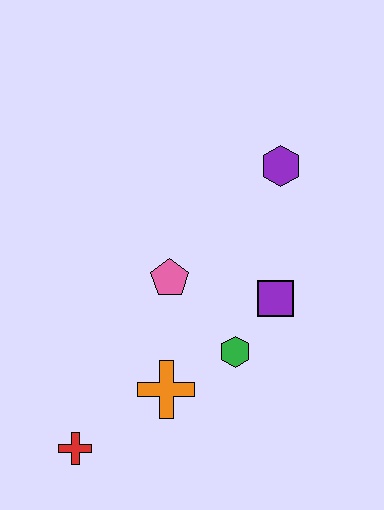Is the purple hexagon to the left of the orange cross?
No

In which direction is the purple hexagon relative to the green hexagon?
The purple hexagon is above the green hexagon.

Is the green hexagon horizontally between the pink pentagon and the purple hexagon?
Yes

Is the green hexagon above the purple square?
No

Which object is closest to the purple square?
The green hexagon is closest to the purple square.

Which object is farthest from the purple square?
The red cross is farthest from the purple square.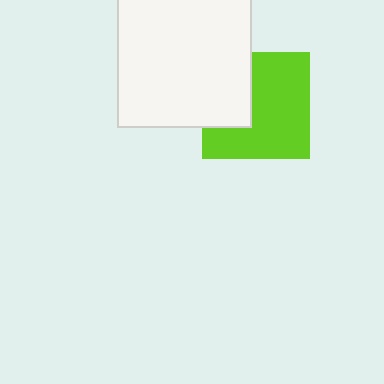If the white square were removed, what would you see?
You would see the complete lime square.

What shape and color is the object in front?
The object in front is a white square.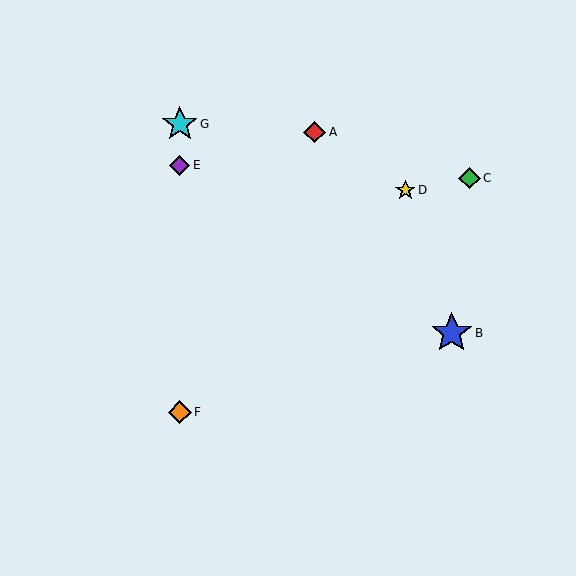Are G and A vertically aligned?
No, G is at x≈180 and A is at x≈315.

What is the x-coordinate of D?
Object D is at x≈405.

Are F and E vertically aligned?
Yes, both are at x≈180.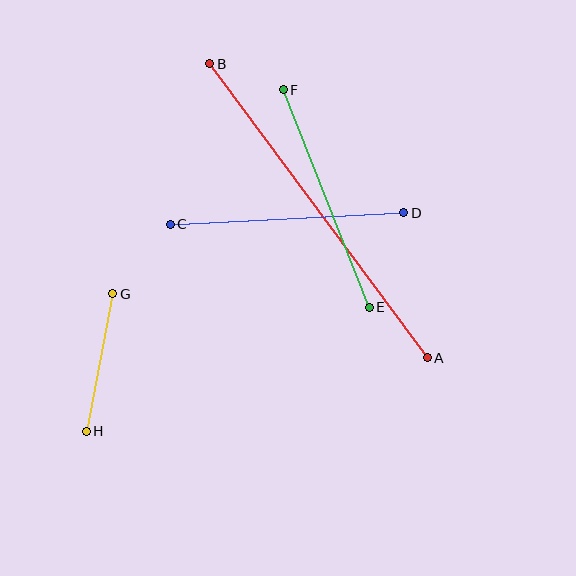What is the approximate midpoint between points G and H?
The midpoint is at approximately (99, 362) pixels.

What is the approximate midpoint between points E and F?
The midpoint is at approximately (326, 198) pixels.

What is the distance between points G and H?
The distance is approximately 140 pixels.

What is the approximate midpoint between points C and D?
The midpoint is at approximately (287, 219) pixels.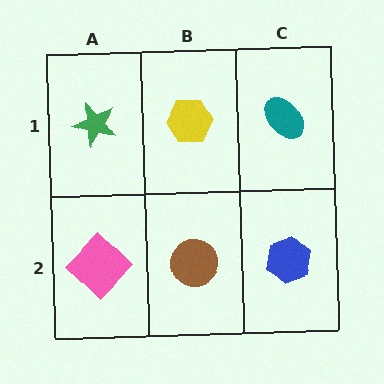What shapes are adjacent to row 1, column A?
A pink diamond (row 2, column A), a yellow hexagon (row 1, column B).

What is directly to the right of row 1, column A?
A yellow hexagon.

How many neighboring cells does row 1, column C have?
2.